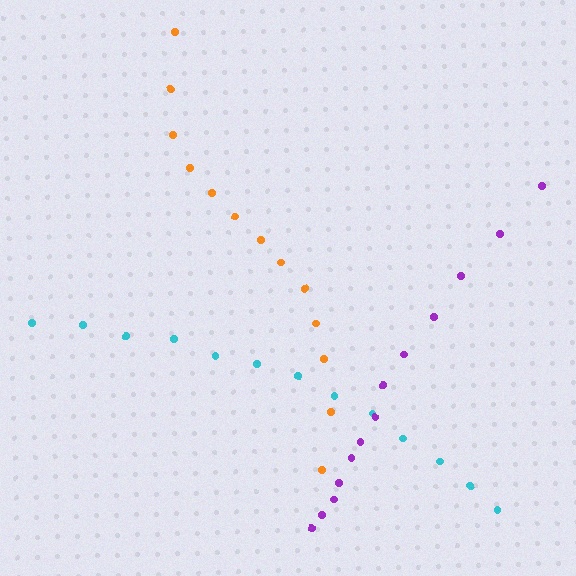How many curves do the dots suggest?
There are 3 distinct paths.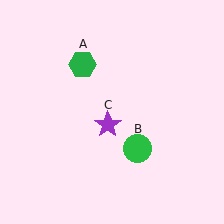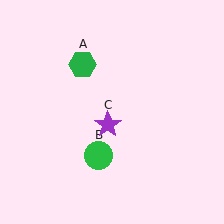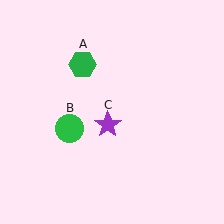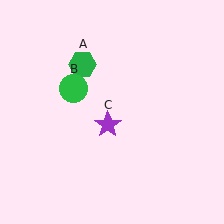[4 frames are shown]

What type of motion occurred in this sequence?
The green circle (object B) rotated clockwise around the center of the scene.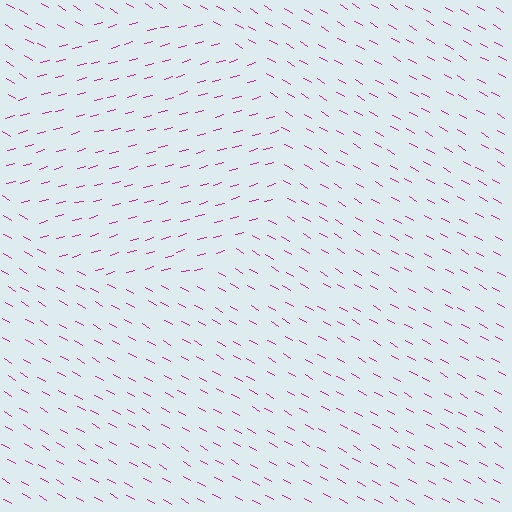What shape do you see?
I see a circle.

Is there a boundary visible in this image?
Yes, there is a texture boundary formed by a change in line orientation.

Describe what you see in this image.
The image is filled with small magenta line segments. A circle region in the image has lines oriented differently from the surrounding lines, creating a visible texture boundary.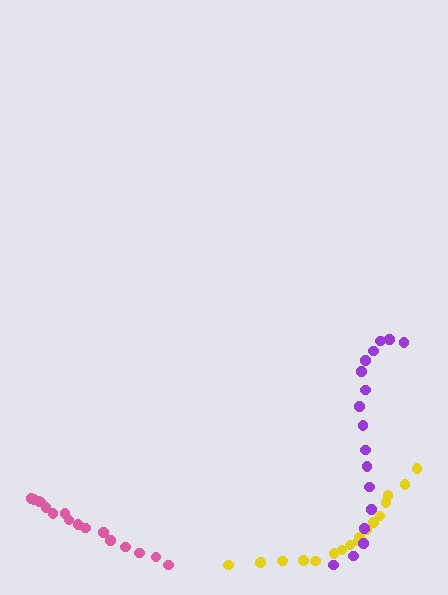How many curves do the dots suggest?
There are 3 distinct paths.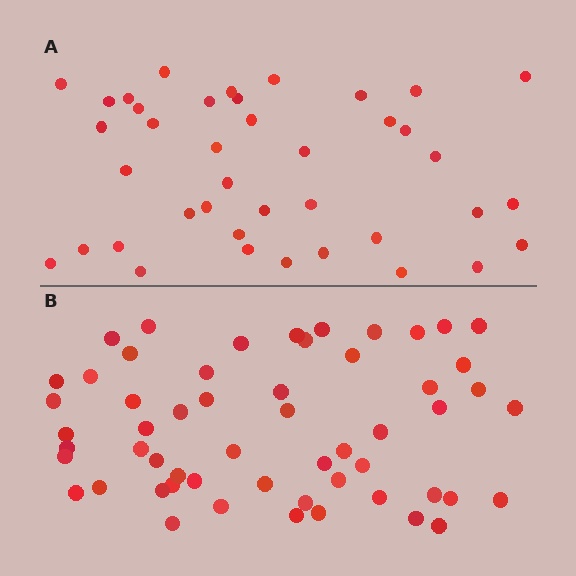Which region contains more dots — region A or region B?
Region B (the bottom region) has more dots.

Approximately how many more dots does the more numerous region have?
Region B has approximately 15 more dots than region A.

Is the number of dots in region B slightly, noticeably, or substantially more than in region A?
Region B has noticeably more, but not dramatically so. The ratio is roughly 1.4 to 1.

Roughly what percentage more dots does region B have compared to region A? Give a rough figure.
About 40% more.